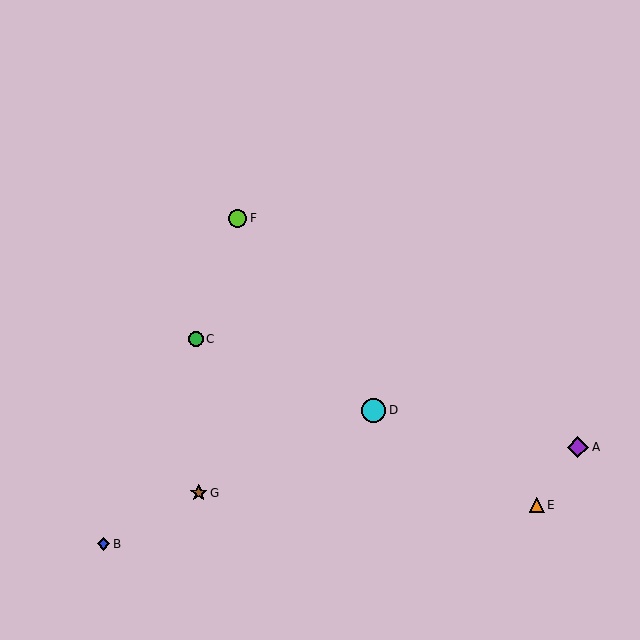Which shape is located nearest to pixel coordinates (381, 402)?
The cyan circle (labeled D) at (373, 411) is nearest to that location.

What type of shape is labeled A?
Shape A is a purple diamond.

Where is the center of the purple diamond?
The center of the purple diamond is at (578, 447).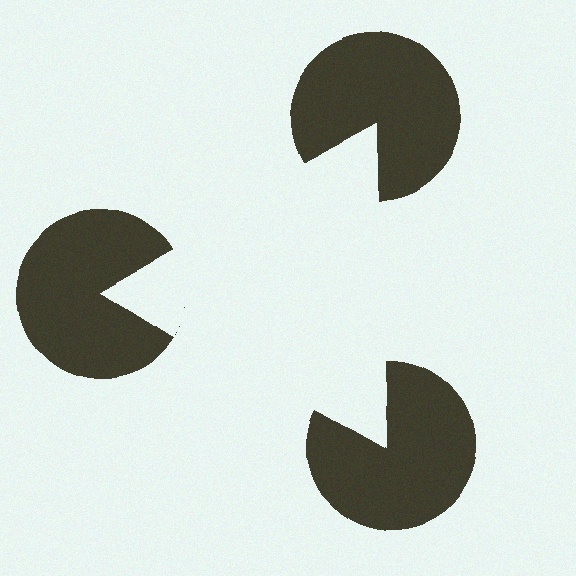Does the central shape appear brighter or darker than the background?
It typically appears slightly brighter than the background, even though no actual brightness change is drawn.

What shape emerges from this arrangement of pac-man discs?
An illusory triangle — its edges are inferred from the aligned wedge cuts in the pac-man discs, not physically drawn.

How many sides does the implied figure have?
3 sides.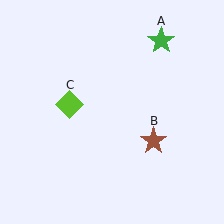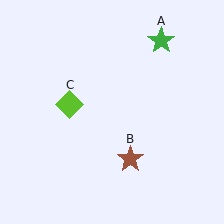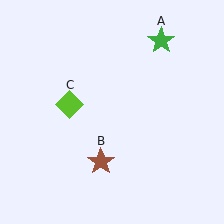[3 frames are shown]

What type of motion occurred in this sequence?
The brown star (object B) rotated clockwise around the center of the scene.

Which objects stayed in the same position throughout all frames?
Green star (object A) and lime diamond (object C) remained stationary.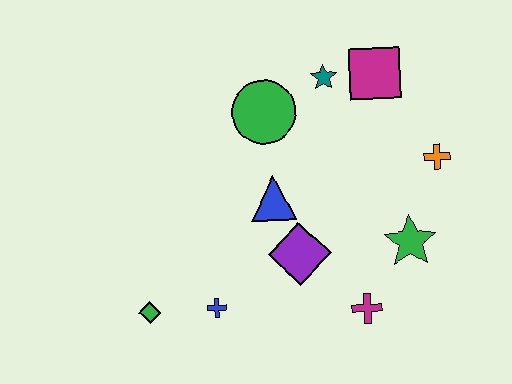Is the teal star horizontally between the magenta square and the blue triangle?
Yes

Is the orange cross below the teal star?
Yes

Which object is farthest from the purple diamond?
The magenta square is farthest from the purple diamond.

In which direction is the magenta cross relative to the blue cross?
The magenta cross is to the right of the blue cross.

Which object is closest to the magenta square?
The teal star is closest to the magenta square.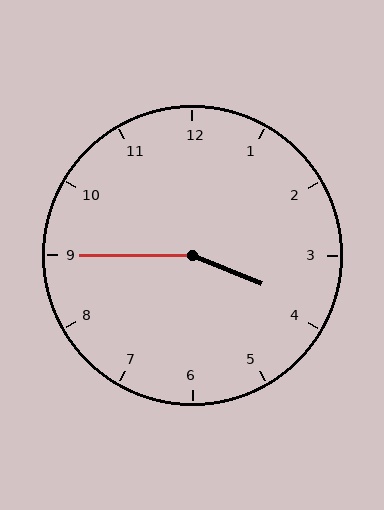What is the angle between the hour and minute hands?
Approximately 158 degrees.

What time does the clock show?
3:45.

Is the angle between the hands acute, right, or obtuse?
It is obtuse.